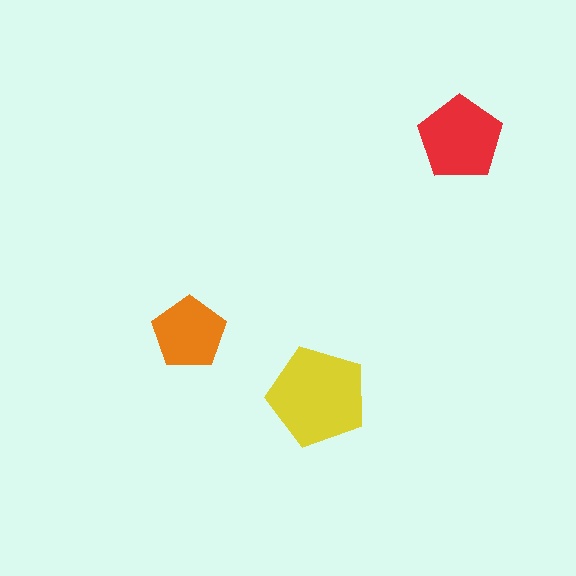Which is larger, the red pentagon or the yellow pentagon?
The yellow one.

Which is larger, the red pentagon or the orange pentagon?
The red one.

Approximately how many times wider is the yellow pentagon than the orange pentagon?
About 1.5 times wider.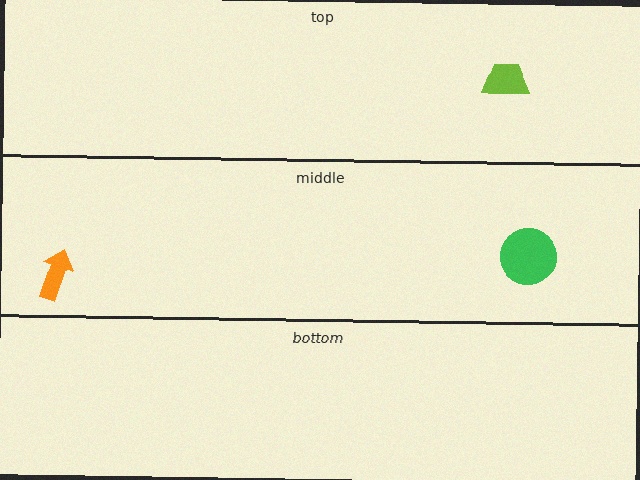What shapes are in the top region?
The lime trapezoid.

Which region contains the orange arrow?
The middle region.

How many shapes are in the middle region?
2.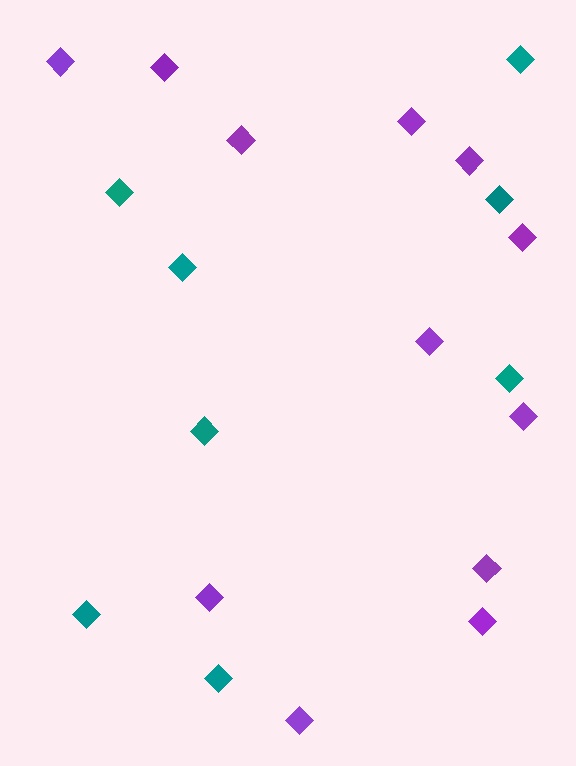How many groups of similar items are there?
There are 2 groups: one group of teal diamonds (8) and one group of purple diamonds (12).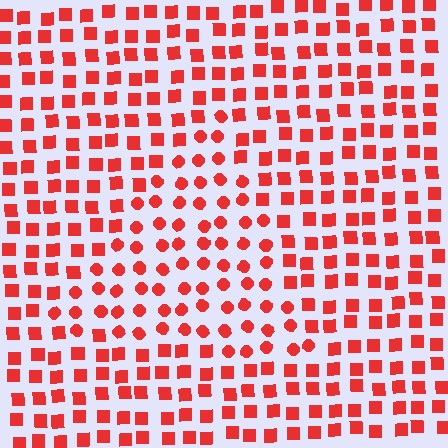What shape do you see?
I see a triangle.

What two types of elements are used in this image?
The image uses circles inside the triangle region and squares outside it.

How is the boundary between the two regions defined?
The boundary is defined by a change in element shape: circles inside vs. squares outside. All elements share the same color and spacing.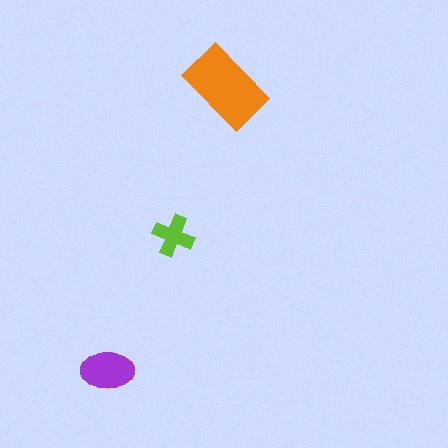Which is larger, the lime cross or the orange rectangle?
The orange rectangle.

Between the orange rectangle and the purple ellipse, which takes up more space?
The orange rectangle.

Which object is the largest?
The orange rectangle.